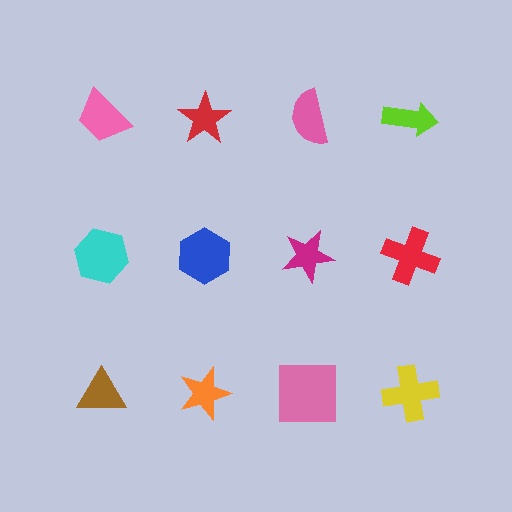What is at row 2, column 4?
A red cross.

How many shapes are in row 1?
4 shapes.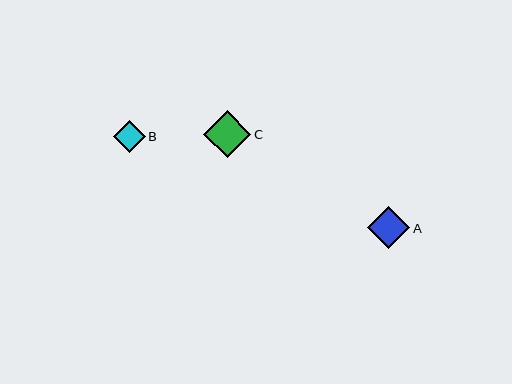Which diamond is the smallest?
Diamond B is the smallest with a size of approximately 32 pixels.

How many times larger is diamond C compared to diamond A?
Diamond C is approximately 1.1 times the size of diamond A.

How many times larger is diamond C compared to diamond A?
Diamond C is approximately 1.1 times the size of diamond A.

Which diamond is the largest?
Diamond C is the largest with a size of approximately 48 pixels.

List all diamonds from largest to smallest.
From largest to smallest: C, A, B.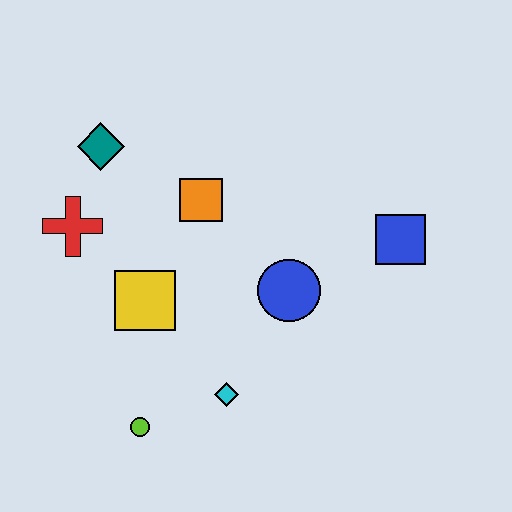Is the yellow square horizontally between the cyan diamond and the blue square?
No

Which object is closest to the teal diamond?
The red cross is closest to the teal diamond.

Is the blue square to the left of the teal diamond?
No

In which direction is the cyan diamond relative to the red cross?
The cyan diamond is below the red cross.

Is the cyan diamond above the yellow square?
No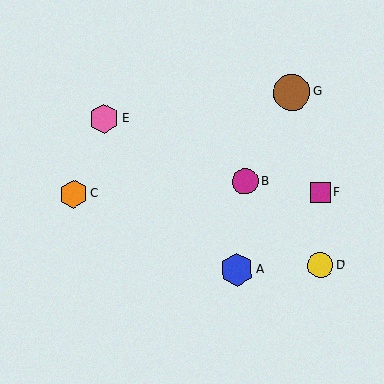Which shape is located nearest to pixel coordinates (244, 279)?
The blue hexagon (labeled A) at (237, 270) is nearest to that location.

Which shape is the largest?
The brown circle (labeled G) is the largest.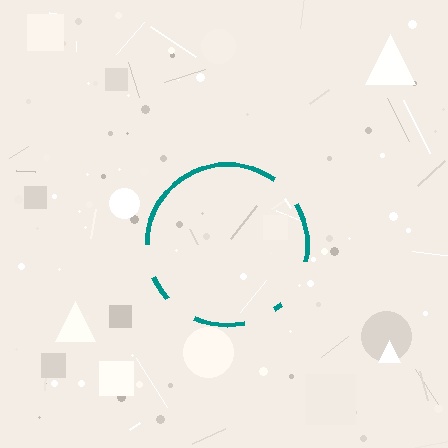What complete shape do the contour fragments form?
The contour fragments form a circle.